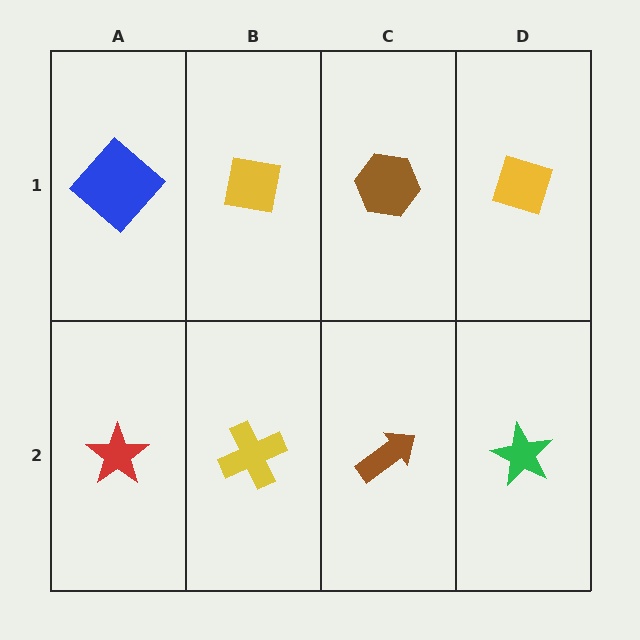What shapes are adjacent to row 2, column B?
A yellow square (row 1, column B), a red star (row 2, column A), a brown arrow (row 2, column C).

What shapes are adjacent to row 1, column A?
A red star (row 2, column A), a yellow square (row 1, column B).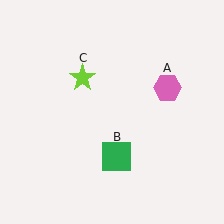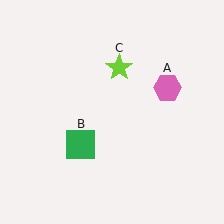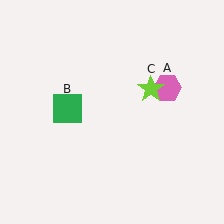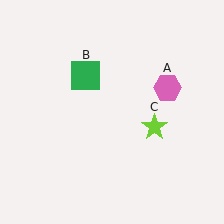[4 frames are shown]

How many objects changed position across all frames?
2 objects changed position: green square (object B), lime star (object C).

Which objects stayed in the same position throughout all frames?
Pink hexagon (object A) remained stationary.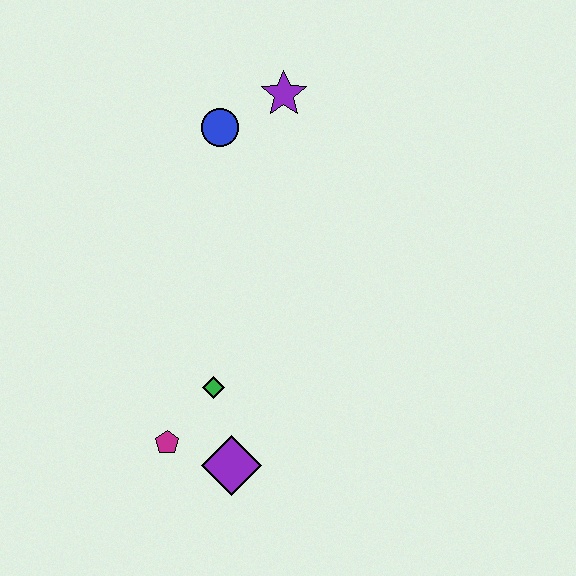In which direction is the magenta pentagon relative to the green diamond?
The magenta pentagon is below the green diamond.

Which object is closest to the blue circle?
The purple star is closest to the blue circle.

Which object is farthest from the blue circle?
The purple diamond is farthest from the blue circle.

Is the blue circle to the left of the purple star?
Yes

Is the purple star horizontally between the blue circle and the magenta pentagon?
No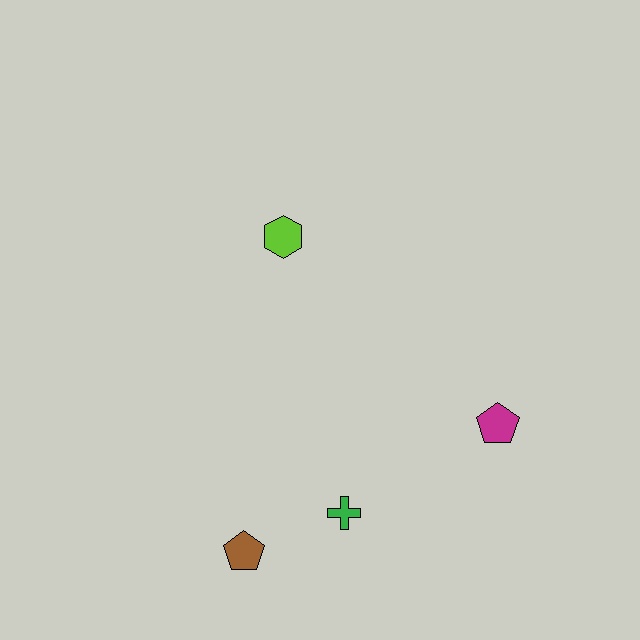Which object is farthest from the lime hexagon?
The brown pentagon is farthest from the lime hexagon.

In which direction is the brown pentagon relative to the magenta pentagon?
The brown pentagon is to the left of the magenta pentagon.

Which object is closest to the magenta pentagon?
The green cross is closest to the magenta pentagon.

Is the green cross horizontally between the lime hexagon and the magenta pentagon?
Yes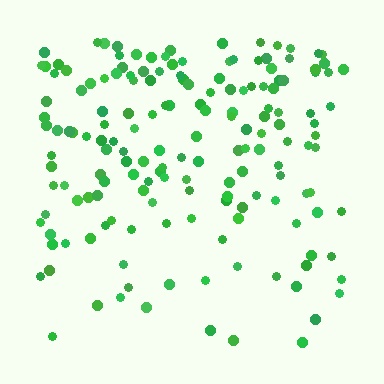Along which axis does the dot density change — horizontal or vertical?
Vertical.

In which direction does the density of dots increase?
From bottom to top, with the top side densest.